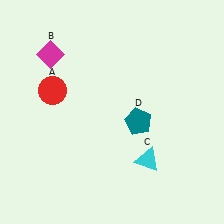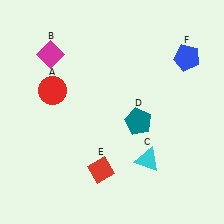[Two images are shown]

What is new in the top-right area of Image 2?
A blue pentagon (F) was added in the top-right area of Image 2.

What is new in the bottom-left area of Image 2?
A red diamond (E) was added in the bottom-left area of Image 2.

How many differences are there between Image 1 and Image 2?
There are 2 differences between the two images.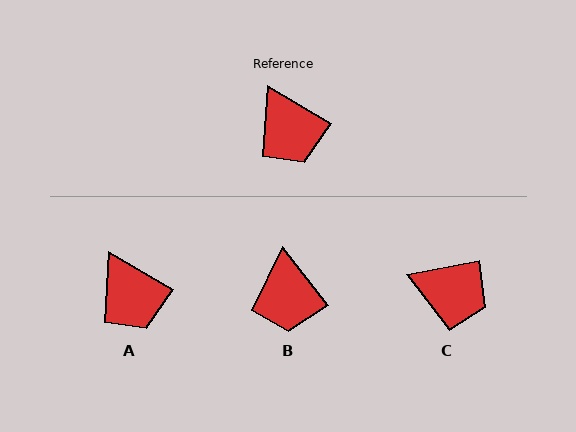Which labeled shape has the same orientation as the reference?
A.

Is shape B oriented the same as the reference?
No, it is off by about 22 degrees.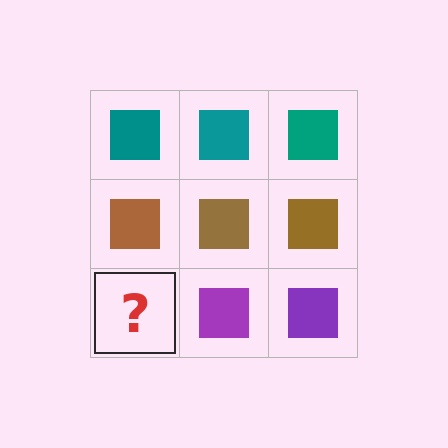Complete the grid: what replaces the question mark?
The question mark should be replaced with a purple square.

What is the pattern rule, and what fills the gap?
The rule is that each row has a consistent color. The gap should be filled with a purple square.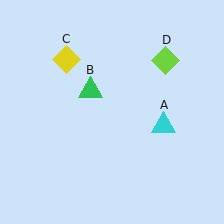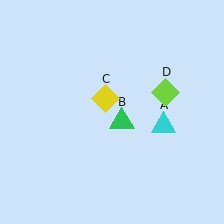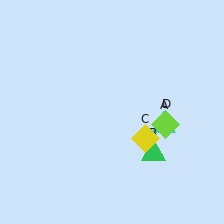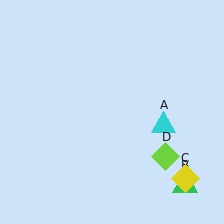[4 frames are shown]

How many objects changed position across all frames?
3 objects changed position: green triangle (object B), yellow diamond (object C), lime diamond (object D).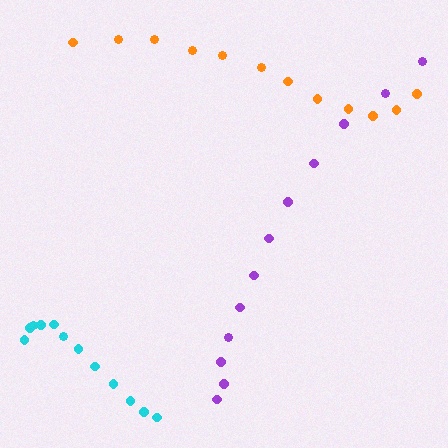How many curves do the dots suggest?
There are 3 distinct paths.